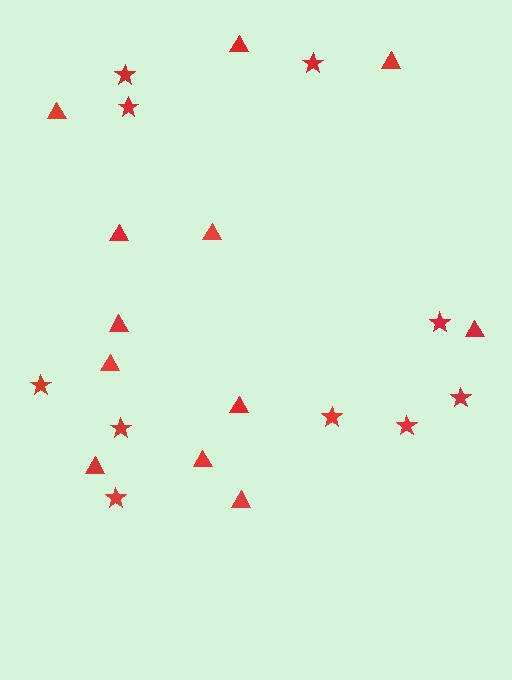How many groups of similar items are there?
There are 2 groups: one group of stars (10) and one group of triangles (12).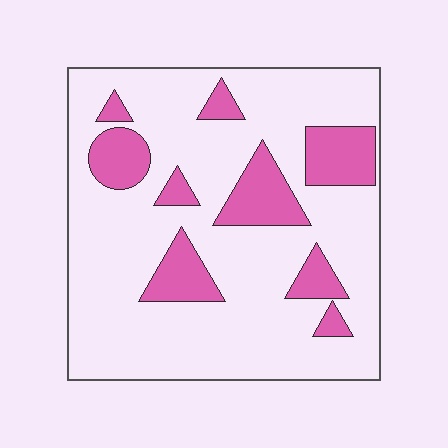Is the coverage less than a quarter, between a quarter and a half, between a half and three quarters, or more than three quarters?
Less than a quarter.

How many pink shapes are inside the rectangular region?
9.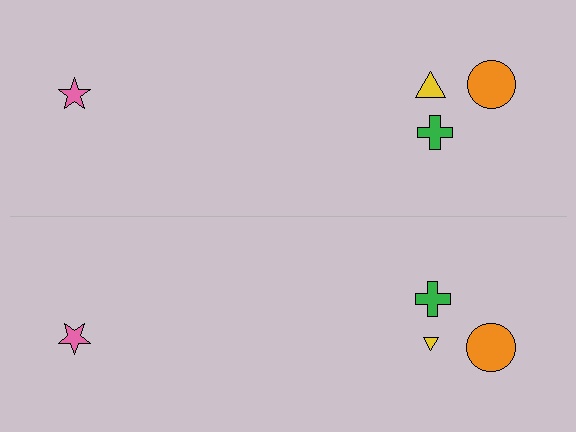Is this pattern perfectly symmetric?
No, the pattern is not perfectly symmetric. The yellow triangle on the bottom side has a different size than its mirror counterpart.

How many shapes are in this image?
There are 8 shapes in this image.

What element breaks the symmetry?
The yellow triangle on the bottom side has a different size than its mirror counterpart.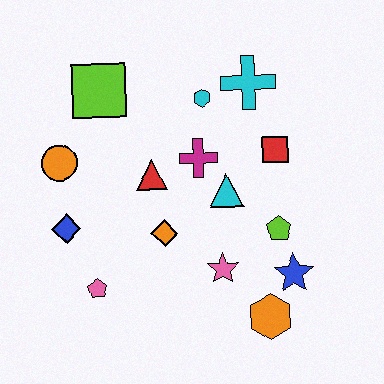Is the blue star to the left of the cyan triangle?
No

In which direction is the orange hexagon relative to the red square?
The orange hexagon is below the red square.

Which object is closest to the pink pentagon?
The blue diamond is closest to the pink pentagon.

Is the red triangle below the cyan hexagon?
Yes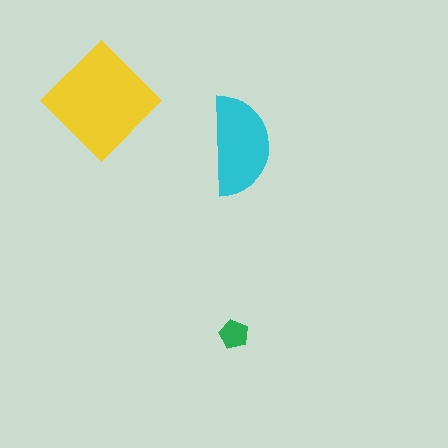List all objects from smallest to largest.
The green pentagon, the cyan semicircle, the yellow diamond.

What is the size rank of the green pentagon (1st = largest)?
3rd.